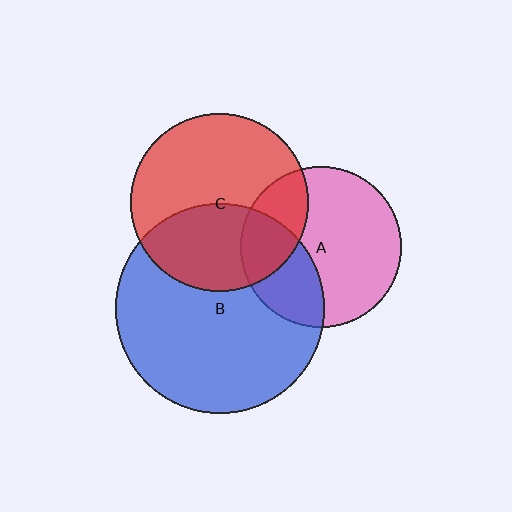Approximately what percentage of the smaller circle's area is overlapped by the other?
Approximately 25%.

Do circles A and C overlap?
Yes.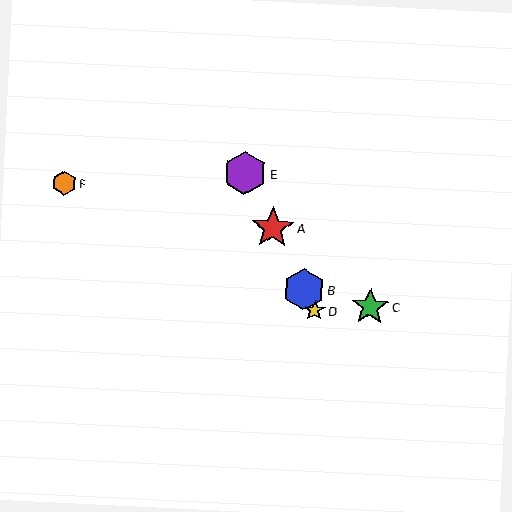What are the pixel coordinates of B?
Object B is at (304, 289).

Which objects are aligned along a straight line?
Objects A, B, D, E are aligned along a straight line.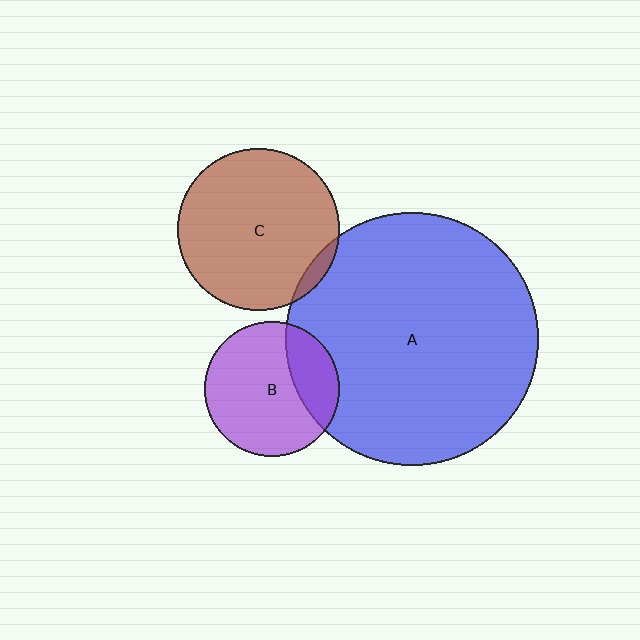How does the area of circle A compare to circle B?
Approximately 3.5 times.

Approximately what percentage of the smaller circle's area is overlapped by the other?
Approximately 5%.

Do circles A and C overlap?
Yes.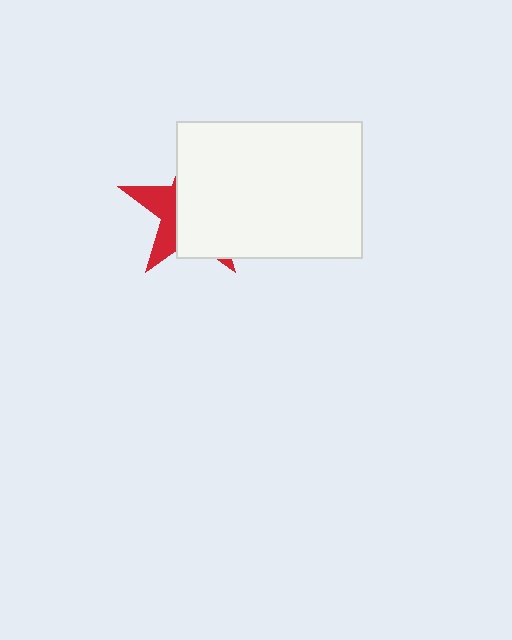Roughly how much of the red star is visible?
A small part of it is visible (roughly 32%).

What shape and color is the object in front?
The object in front is a white rectangle.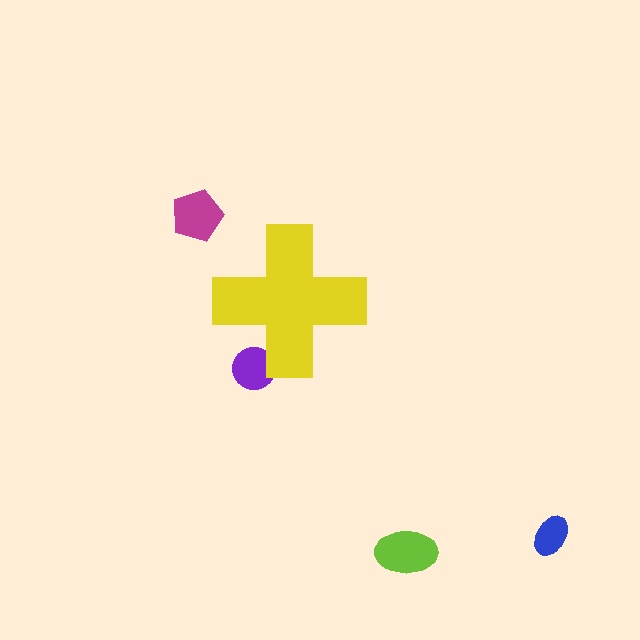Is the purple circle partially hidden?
Yes, the purple circle is partially hidden behind the yellow cross.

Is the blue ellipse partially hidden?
No, the blue ellipse is fully visible.